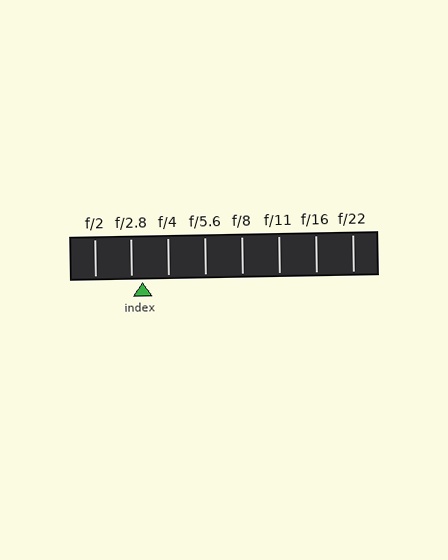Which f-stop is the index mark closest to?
The index mark is closest to f/2.8.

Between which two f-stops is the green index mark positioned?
The index mark is between f/2.8 and f/4.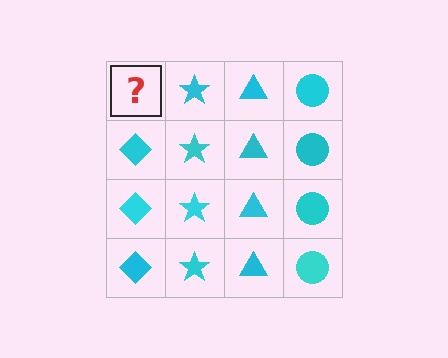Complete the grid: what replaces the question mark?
The question mark should be replaced with a cyan diamond.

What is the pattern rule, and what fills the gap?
The rule is that each column has a consistent shape. The gap should be filled with a cyan diamond.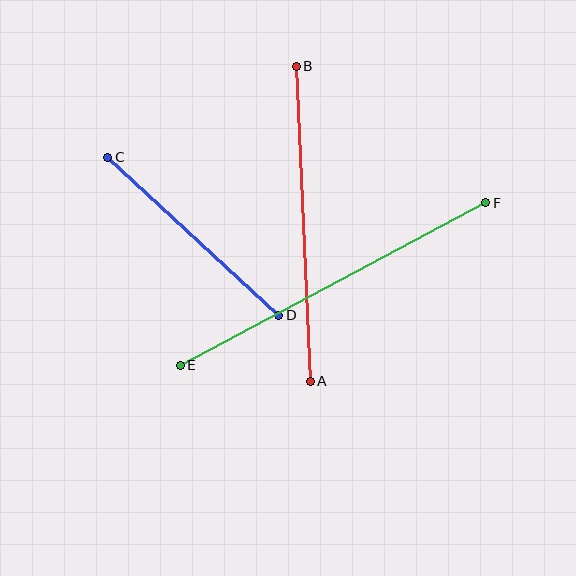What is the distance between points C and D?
The distance is approximately 233 pixels.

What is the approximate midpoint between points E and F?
The midpoint is at approximately (333, 284) pixels.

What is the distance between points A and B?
The distance is approximately 315 pixels.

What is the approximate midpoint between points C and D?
The midpoint is at approximately (193, 236) pixels.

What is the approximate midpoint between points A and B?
The midpoint is at approximately (303, 224) pixels.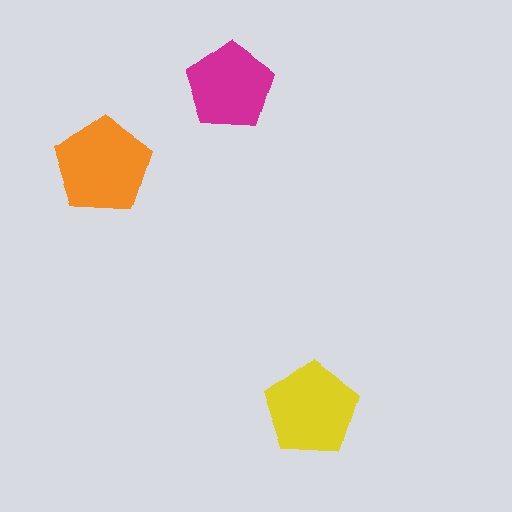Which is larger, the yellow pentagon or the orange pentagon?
The orange one.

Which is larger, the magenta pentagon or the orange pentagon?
The orange one.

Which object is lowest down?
The yellow pentagon is bottommost.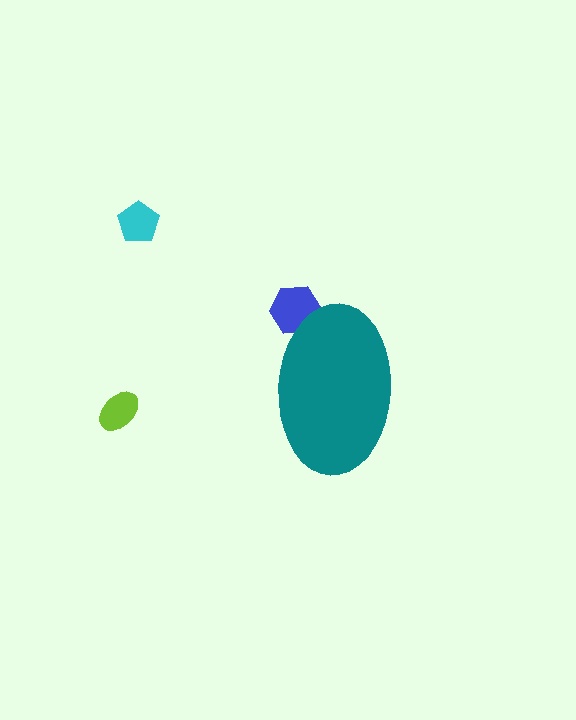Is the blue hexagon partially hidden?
Yes, the blue hexagon is partially hidden behind the teal ellipse.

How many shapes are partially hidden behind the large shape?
1 shape is partially hidden.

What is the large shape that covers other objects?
A teal ellipse.